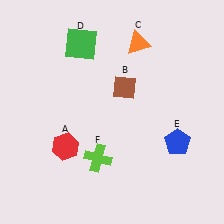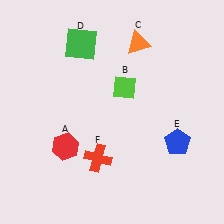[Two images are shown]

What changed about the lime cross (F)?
In Image 1, F is lime. In Image 2, it changed to red.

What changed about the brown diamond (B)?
In Image 1, B is brown. In Image 2, it changed to lime.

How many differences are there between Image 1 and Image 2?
There are 2 differences between the two images.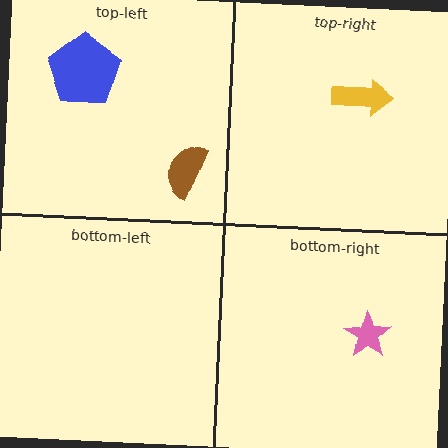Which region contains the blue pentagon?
The top-left region.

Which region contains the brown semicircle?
The top-left region.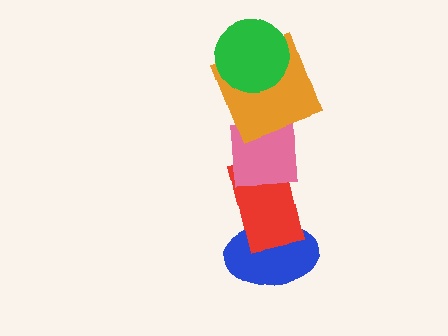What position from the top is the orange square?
The orange square is 2nd from the top.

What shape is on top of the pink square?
The orange square is on top of the pink square.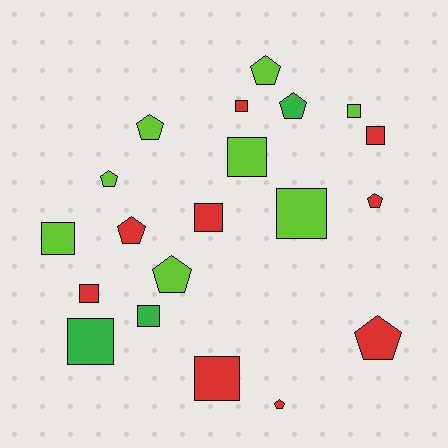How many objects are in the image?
There are 20 objects.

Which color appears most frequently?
Red, with 9 objects.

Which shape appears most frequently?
Square, with 11 objects.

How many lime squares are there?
There are 4 lime squares.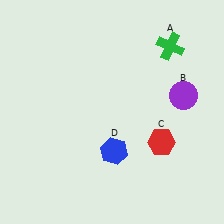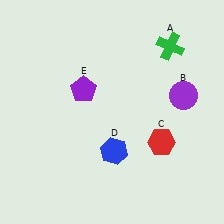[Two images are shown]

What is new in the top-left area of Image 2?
A purple pentagon (E) was added in the top-left area of Image 2.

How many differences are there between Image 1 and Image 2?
There is 1 difference between the two images.